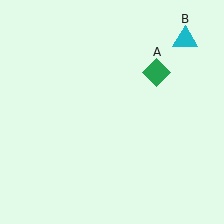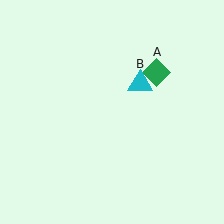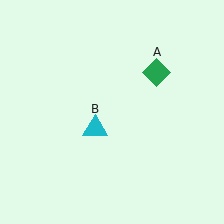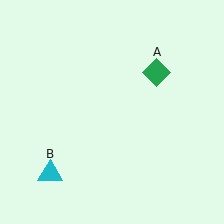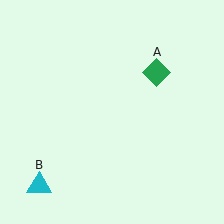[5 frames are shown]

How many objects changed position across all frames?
1 object changed position: cyan triangle (object B).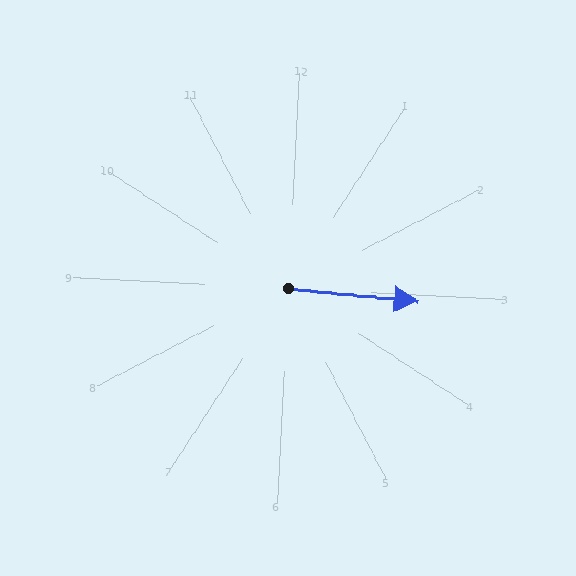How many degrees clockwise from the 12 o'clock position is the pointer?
Approximately 93 degrees.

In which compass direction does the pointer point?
East.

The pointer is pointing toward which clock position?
Roughly 3 o'clock.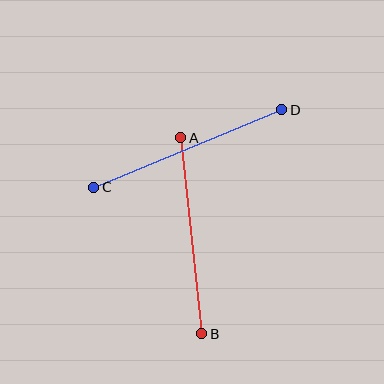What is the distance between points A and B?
The distance is approximately 197 pixels.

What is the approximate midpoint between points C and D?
The midpoint is at approximately (188, 149) pixels.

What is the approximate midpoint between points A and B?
The midpoint is at approximately (191, 236) pixels.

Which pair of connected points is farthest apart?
Points C and D are farthest apart.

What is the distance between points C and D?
The distance is approximately 203 pixels.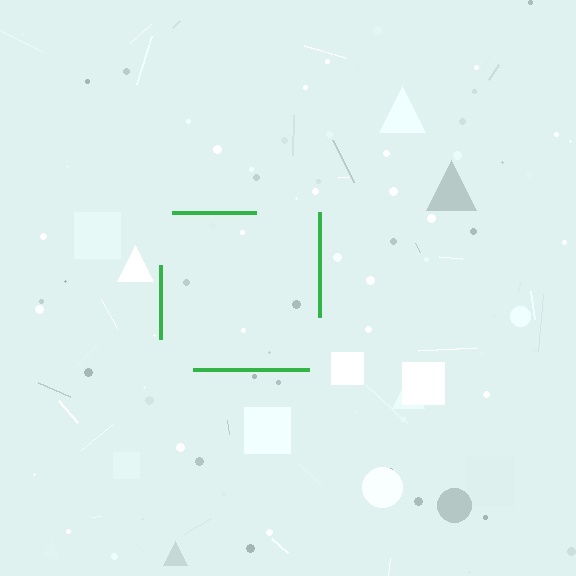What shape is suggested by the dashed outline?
The dashed outline suggests a square.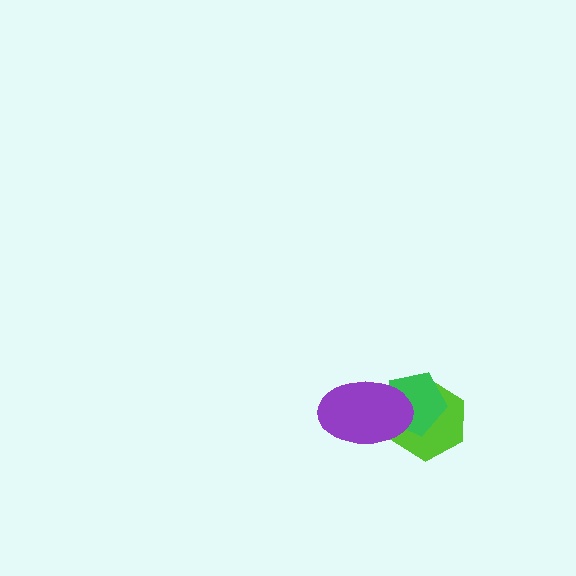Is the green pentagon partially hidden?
Yes, it is partially covered by another shape.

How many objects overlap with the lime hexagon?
2 objects overlap with the lime hexagon.